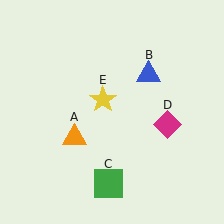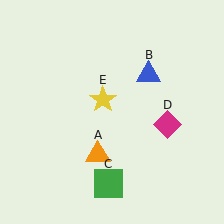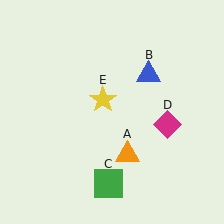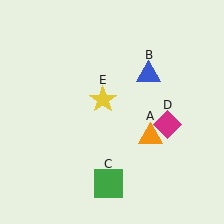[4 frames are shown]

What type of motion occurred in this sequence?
The orange triangle (object A) rotated counterclockwise around the center of the scene.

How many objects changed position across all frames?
1 object changed position: orange triangle (object A).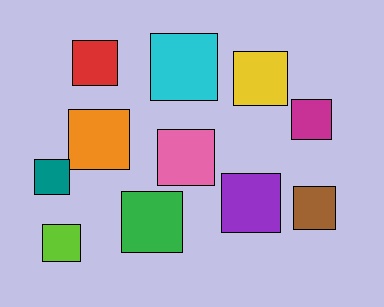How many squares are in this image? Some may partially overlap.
There are 11 squares.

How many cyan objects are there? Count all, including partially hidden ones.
There is 1 cyan object.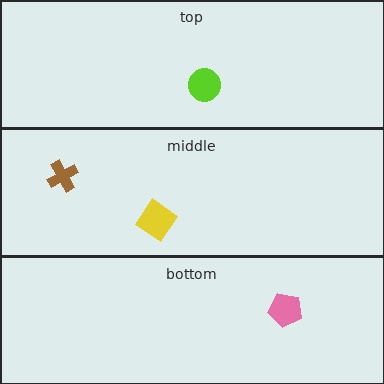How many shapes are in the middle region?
2.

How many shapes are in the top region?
1.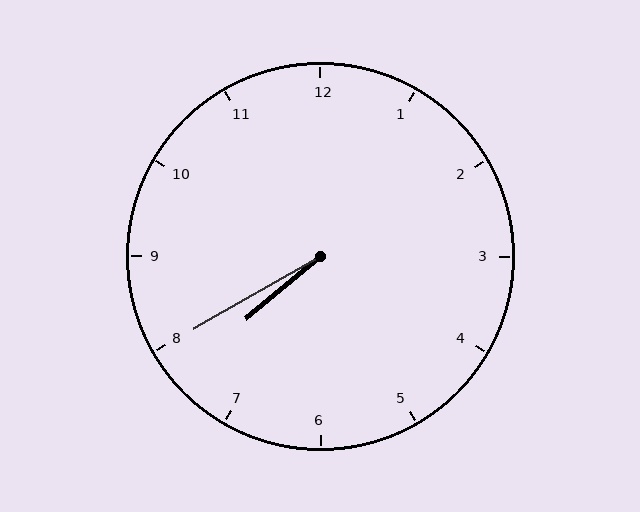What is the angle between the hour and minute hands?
Approximately 10 degrees.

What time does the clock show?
7:40.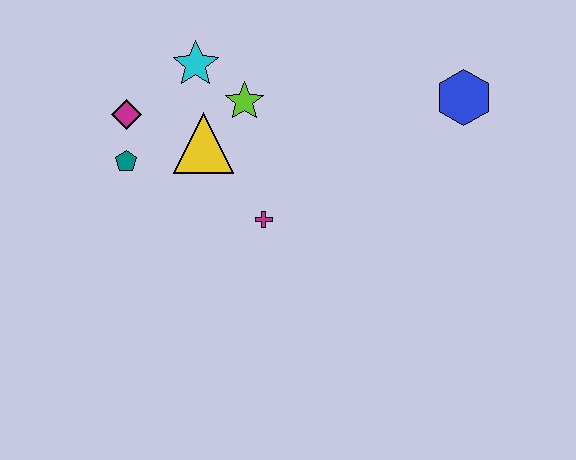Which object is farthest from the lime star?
The blue hexagon is farthest from the lime star.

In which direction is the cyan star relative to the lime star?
The cyan star is to the left of the lime star.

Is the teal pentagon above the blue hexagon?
No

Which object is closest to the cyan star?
The lime star is closest to the cyan star.